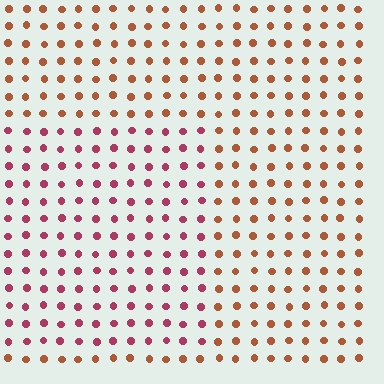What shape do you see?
I see a rectangle.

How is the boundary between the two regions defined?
The boundary is defined purely by a slight shift in hue (about 40 degrees). Spacing, size, and orientation are identical on both sides.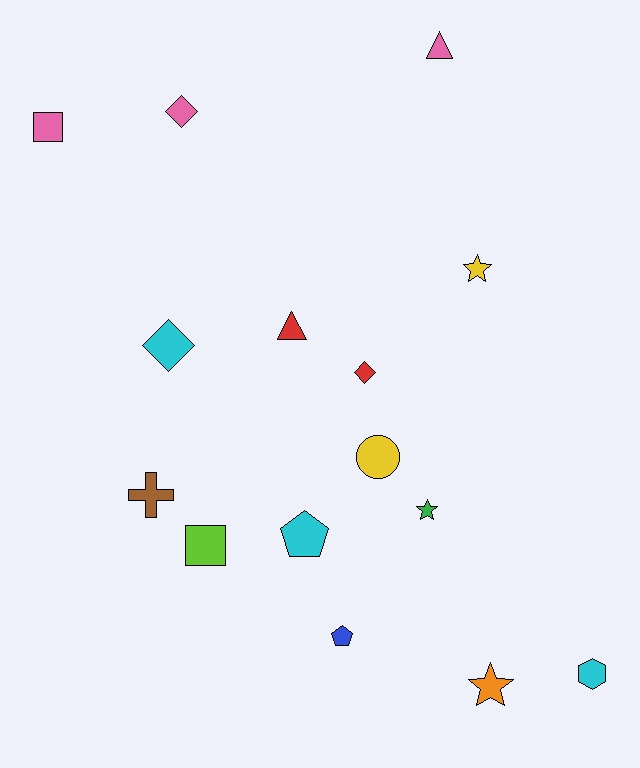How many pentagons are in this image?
There are 2 pentagons.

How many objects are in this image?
There are 15 objects.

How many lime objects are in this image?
There is 1 lime object.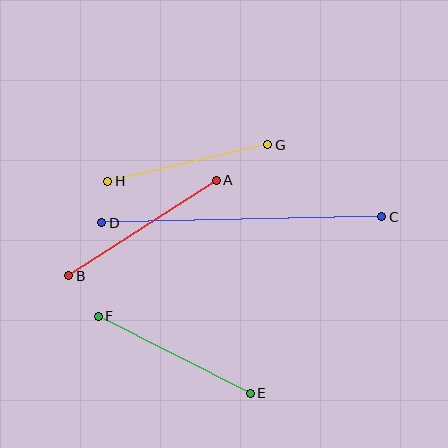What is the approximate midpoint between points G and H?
The midpoint is at approximately (188, 163) pixels.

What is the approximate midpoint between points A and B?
The midpoint is at approximately (142, 228) pixels.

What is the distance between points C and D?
The distance is approximately 280 pixels.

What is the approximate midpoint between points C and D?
The midpoint is at approximately (242, 220) pixels.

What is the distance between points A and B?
The distance is approximately 176 pixels.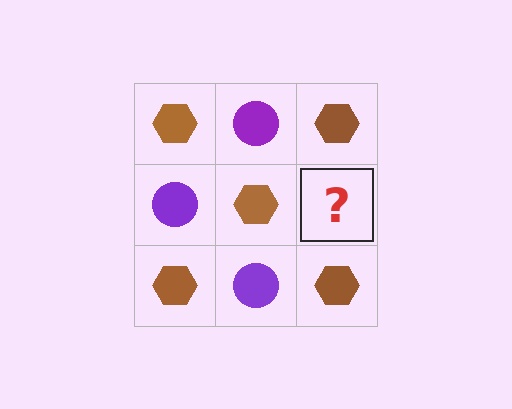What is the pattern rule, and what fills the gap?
The rule is that it alternates brown hexagon and purple circle in a checkerboard pattern. The gap should be filled with a purple circle.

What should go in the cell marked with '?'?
The missing cell should contain a purple circle.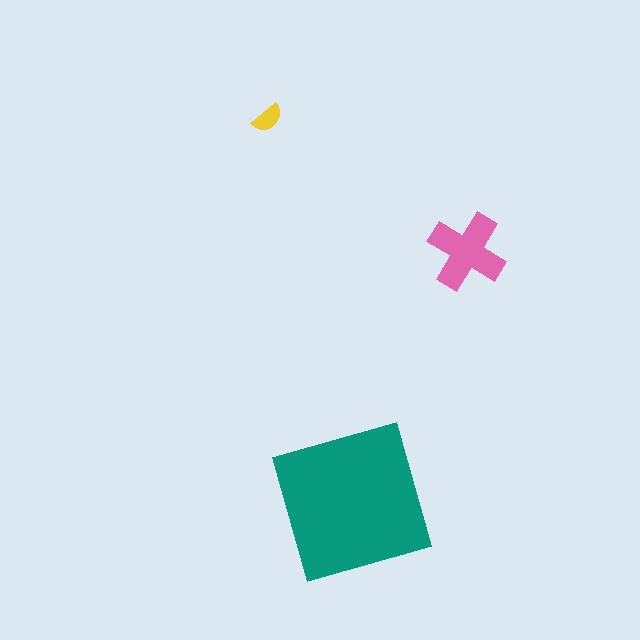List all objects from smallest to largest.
The yellow semicircle, the pink cross, the teal square.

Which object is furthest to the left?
The yellow semicircle is leftmost.